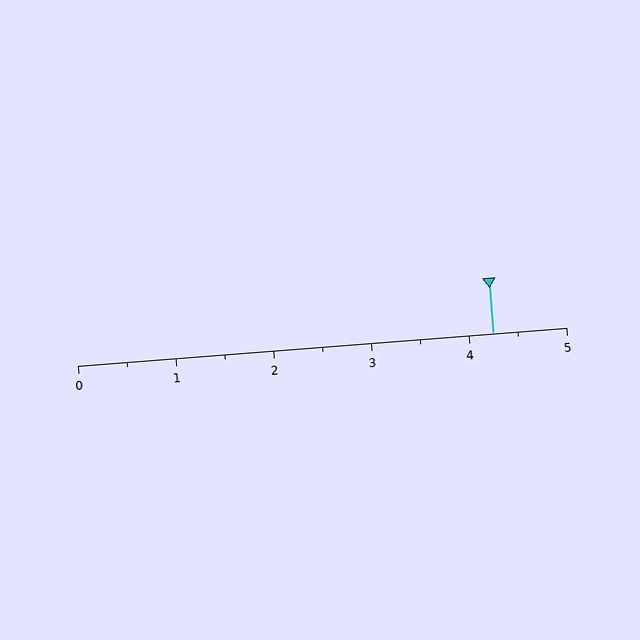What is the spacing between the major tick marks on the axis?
The major ticks are spaced 1 apart.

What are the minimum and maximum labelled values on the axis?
The axis runs from 0 to 5.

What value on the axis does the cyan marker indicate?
The marker indicates approximately 4.2.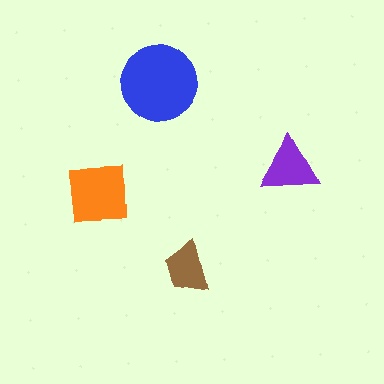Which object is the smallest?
The brown trapezoid.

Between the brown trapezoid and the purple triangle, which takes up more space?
The purple triangle.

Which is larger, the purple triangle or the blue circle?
The blue circle.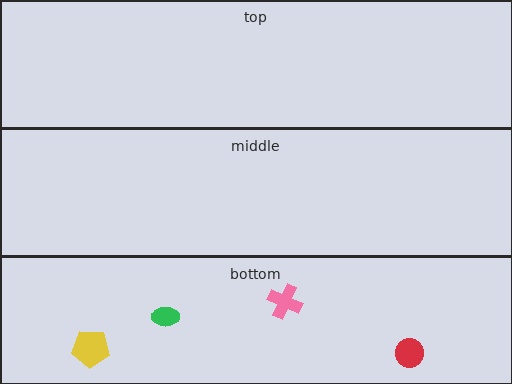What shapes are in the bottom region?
The pink cross, the red circle, the yellow pentagon, the green ellipse.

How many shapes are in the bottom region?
4.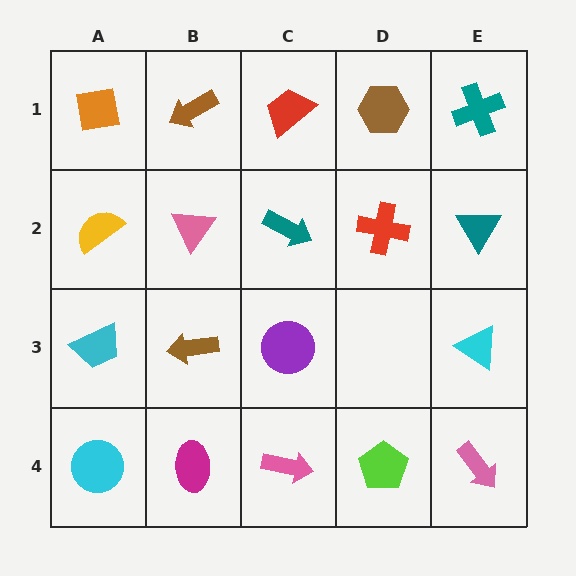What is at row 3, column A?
A cyan trapezoid.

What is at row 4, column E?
A pink arrow.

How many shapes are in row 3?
4 shapes.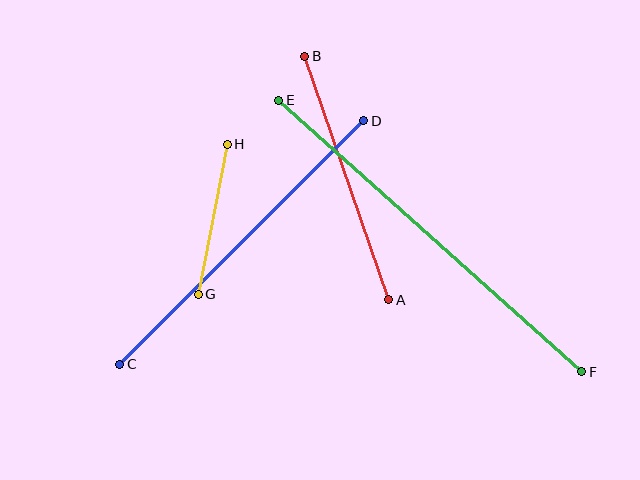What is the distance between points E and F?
The distance is approximately 407 pixels.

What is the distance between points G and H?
The distance is approximately 153 pixels.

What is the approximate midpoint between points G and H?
The midpoint is at approximately (213, 219) pixels.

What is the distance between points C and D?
The distance is approximately 345 pixels.